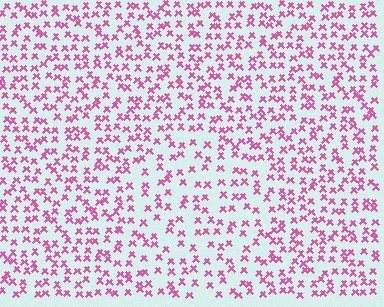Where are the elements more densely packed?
The elements are more densely packed outside the circle boundary.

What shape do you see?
I see a circle.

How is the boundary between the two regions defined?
The boundary is defined by a change in element density (approximately 1.5x ratio). All elements are the same color, size, and shape.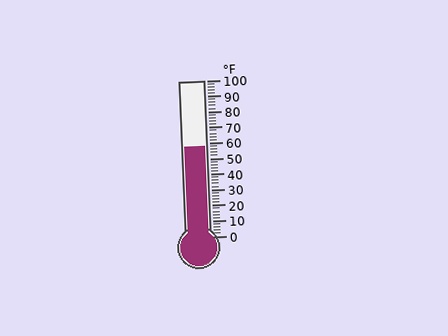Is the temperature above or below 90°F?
The temperature is below 90°F.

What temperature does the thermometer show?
The thermometer shows approximately 58°F.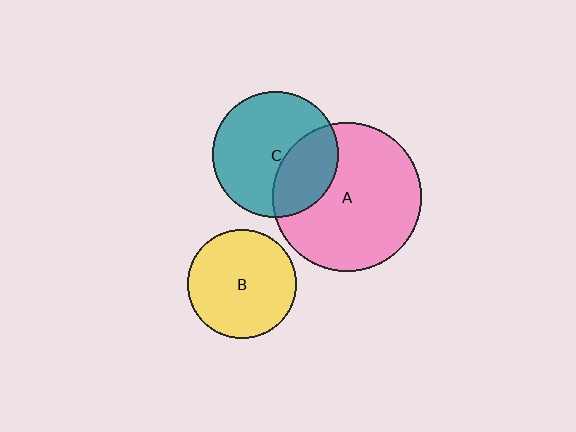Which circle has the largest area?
Circle A (pink).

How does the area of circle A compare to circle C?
Approximately 1.4 times.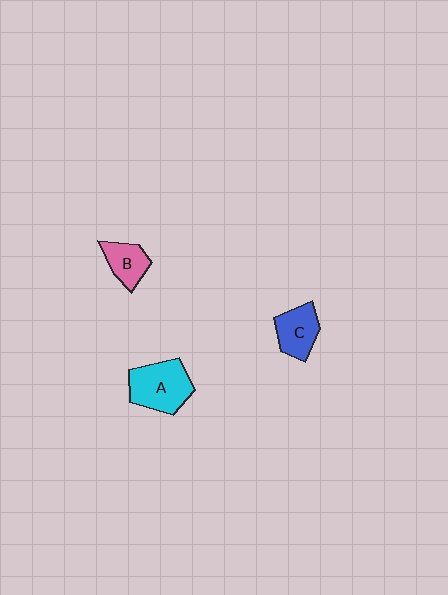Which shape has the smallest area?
Shape B (pink).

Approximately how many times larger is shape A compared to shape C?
Approximately 1.5 times.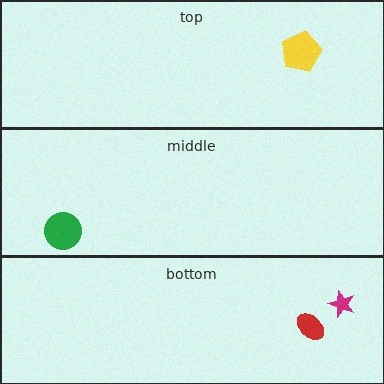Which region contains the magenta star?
The bottom region.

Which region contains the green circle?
The middle region.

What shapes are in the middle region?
The green circle.